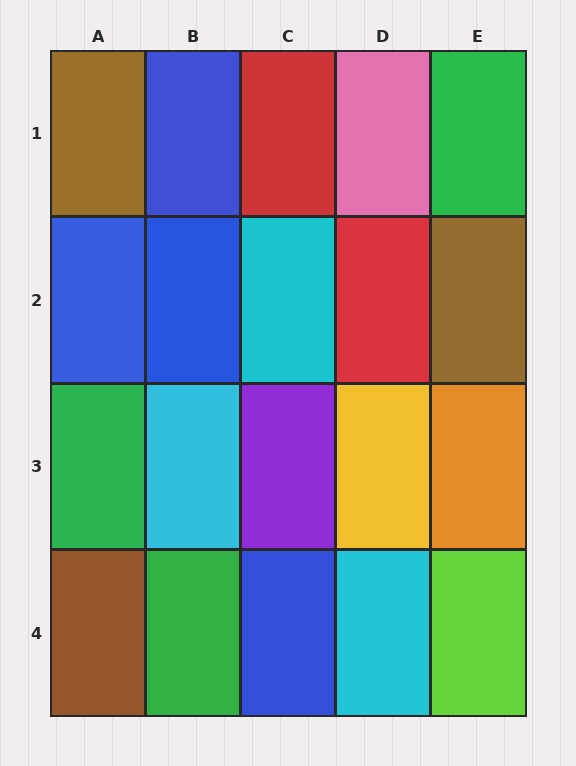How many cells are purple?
1 cell is purple.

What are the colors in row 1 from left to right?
Brown, blue, red, pink, green.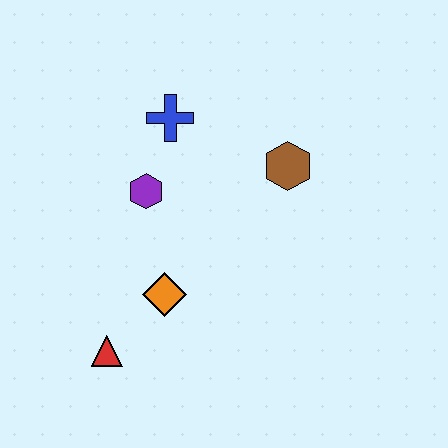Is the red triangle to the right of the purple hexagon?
No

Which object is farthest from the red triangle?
The brown hexagon is farthest from the red triangle.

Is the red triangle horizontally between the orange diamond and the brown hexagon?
No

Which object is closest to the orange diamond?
The red triangle is closest to the orange diamond.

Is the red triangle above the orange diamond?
No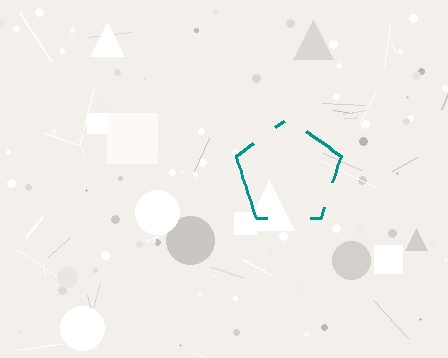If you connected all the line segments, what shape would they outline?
They would outline a pentagon.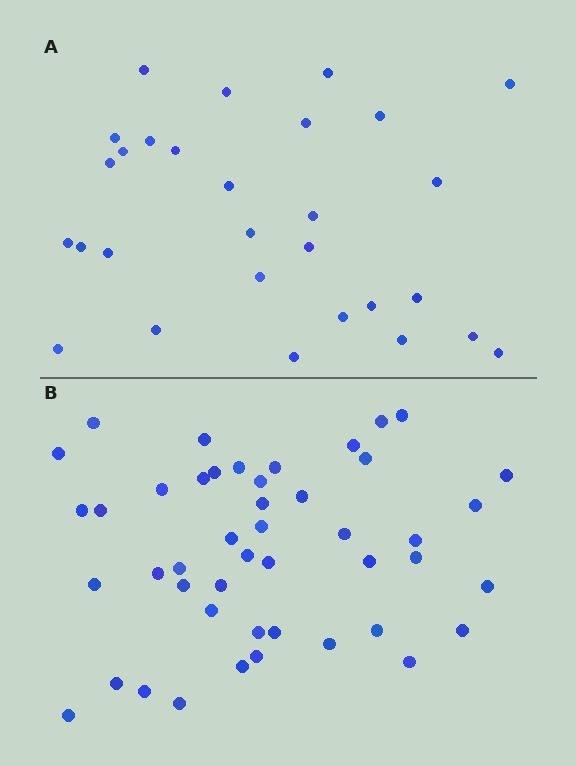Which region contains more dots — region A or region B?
Region B (the bottom region) has more dots.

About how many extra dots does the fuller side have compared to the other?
Region B has approximately 15 more dots than region A.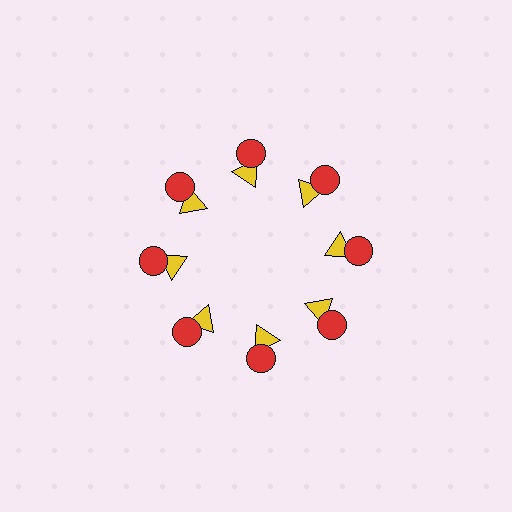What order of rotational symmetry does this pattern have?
This pattern has 8-fold rotational symmetry.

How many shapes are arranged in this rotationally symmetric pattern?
There are 16 shapes, arranged in 8 groups of 2.